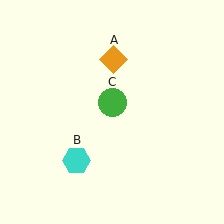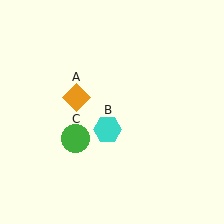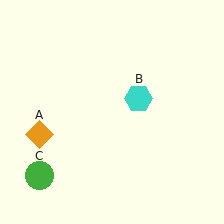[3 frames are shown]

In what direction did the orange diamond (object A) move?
The orange diamond (object A) moved down and to the left.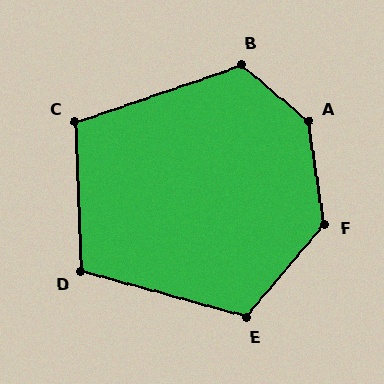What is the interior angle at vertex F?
Approximately 131 degrees (obtuse).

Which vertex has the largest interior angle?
A, at approximately 139 degrees.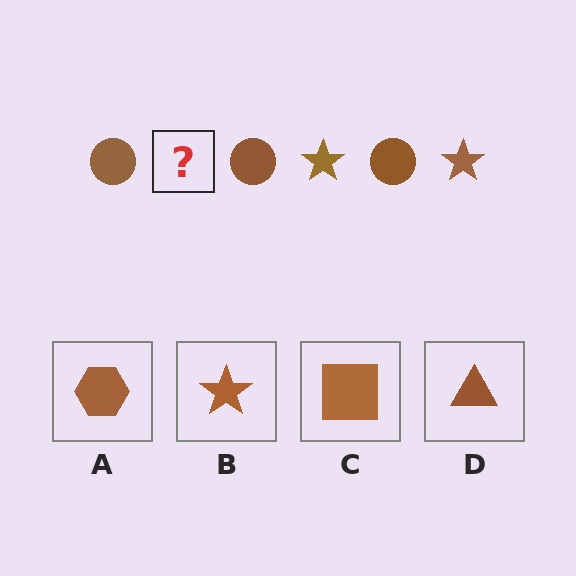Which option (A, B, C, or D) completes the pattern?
B.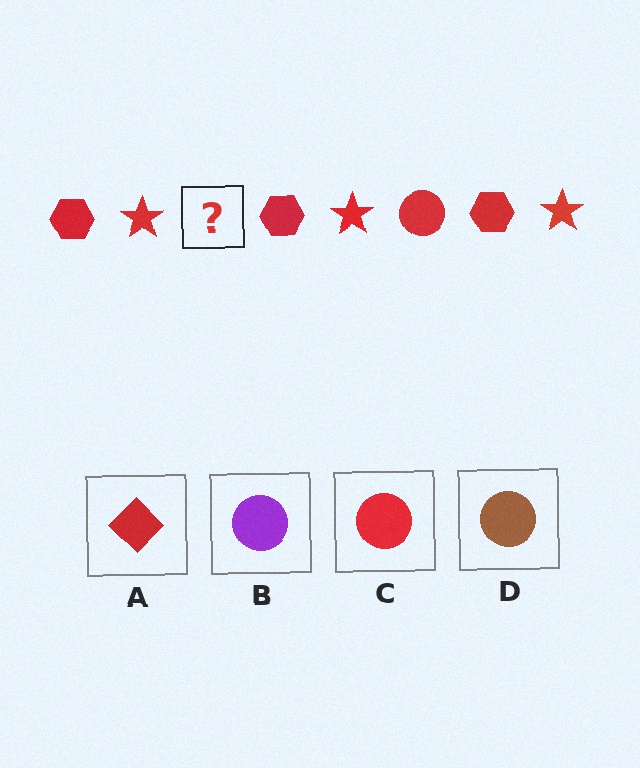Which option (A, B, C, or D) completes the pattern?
C.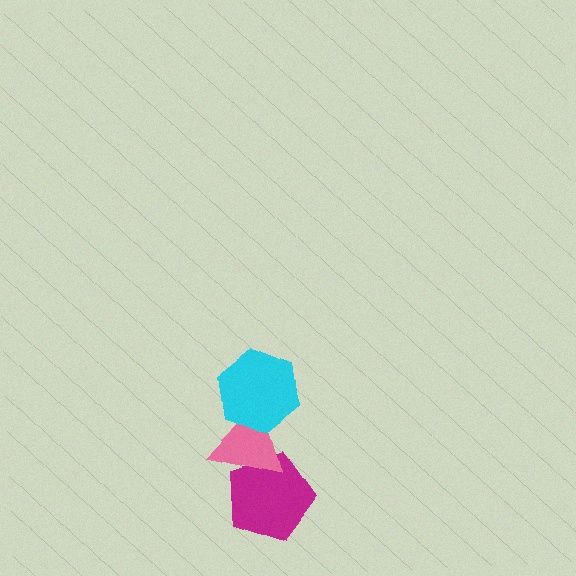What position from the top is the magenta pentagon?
The magenta pentagon is 3rd from the top.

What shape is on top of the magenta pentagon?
The pink triangle is on top of the magenta pentagon.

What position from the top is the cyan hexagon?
The cyan hexagon is 1st from the top.